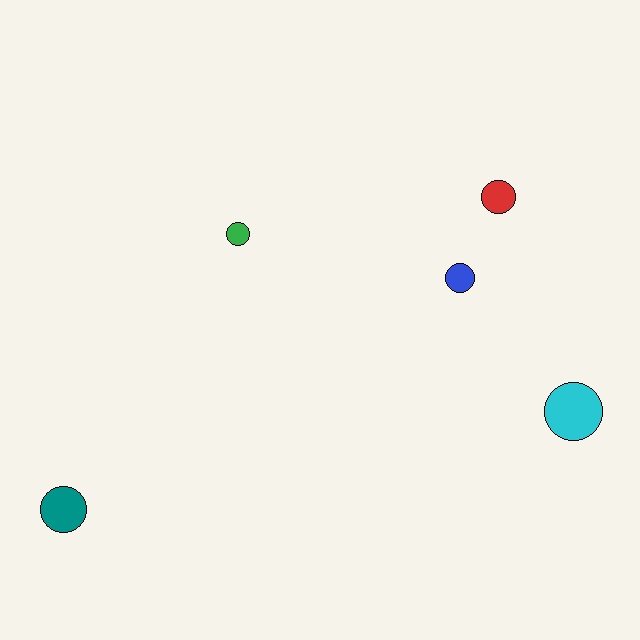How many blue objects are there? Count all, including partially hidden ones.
There is 1 blue object.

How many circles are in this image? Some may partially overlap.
There are 5 circles.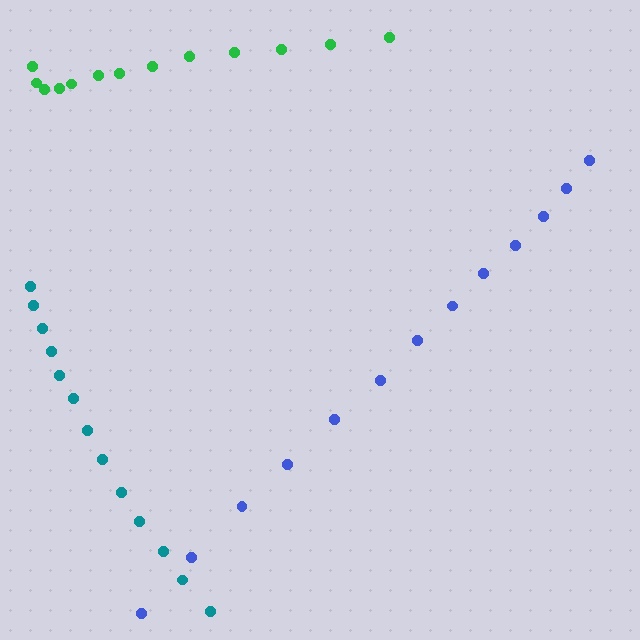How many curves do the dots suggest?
There are 3 distinct paths.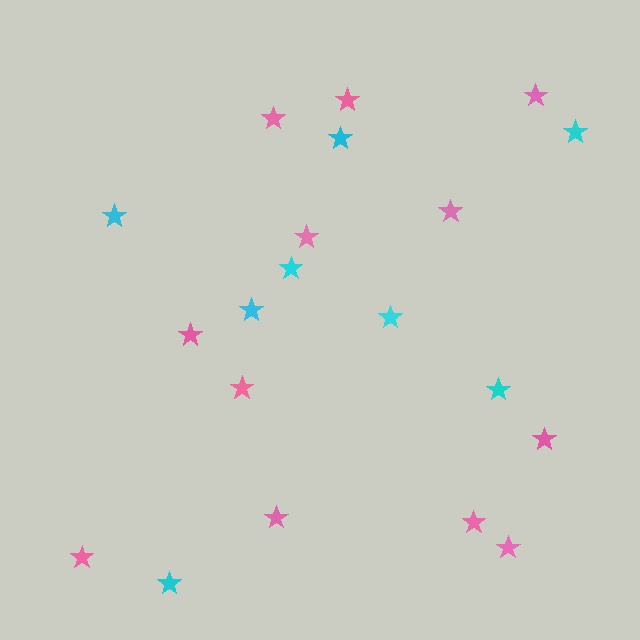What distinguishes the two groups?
There are 2 groups: one group of pink stars (12) and one group of cyan stars (8).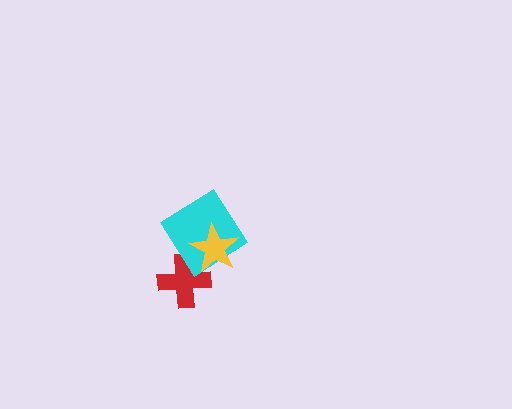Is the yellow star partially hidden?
No, no other shape covers it.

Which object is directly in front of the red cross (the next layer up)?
The cyan diamond is directly in front of the red cross.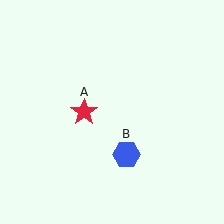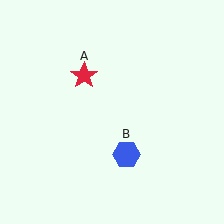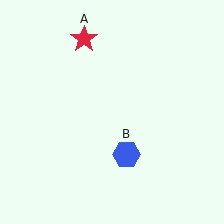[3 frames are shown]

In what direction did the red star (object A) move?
The red star (object A) moved up.